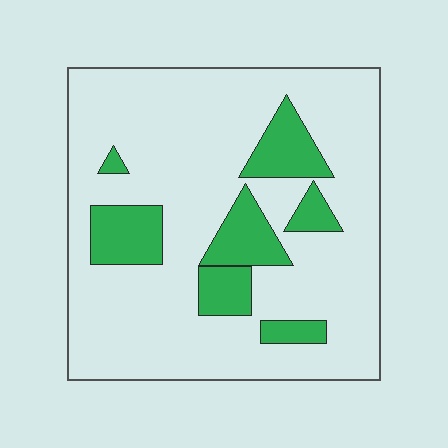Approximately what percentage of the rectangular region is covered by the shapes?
Approximately 20%.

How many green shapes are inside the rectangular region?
7.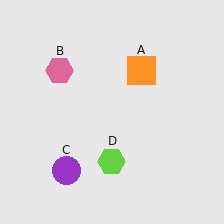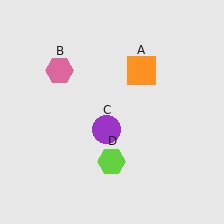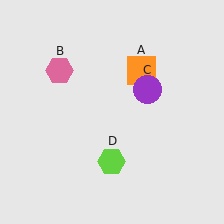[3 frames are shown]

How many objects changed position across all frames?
1 object changed position: purple circle (object C).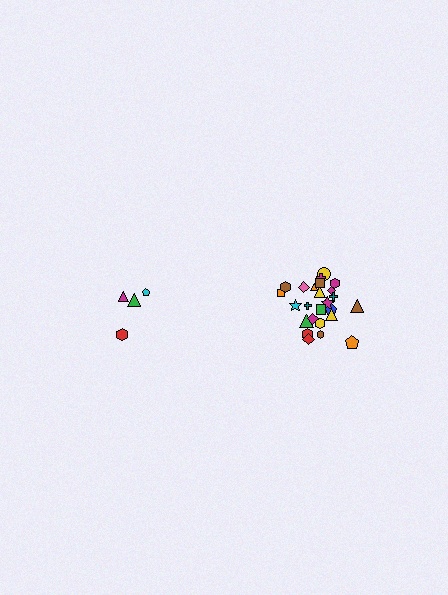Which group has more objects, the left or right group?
The right group.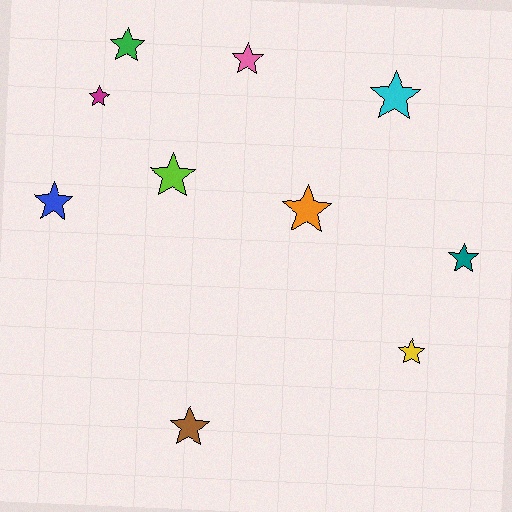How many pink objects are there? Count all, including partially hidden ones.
There is 1 pink object.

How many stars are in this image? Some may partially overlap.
There are 10 stars.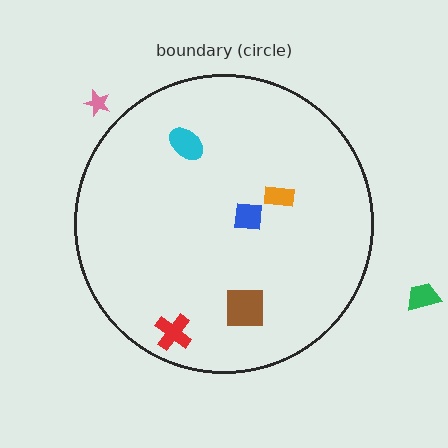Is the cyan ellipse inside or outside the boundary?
Inside.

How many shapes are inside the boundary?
5 inside, 2 outside.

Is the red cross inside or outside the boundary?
Inside.